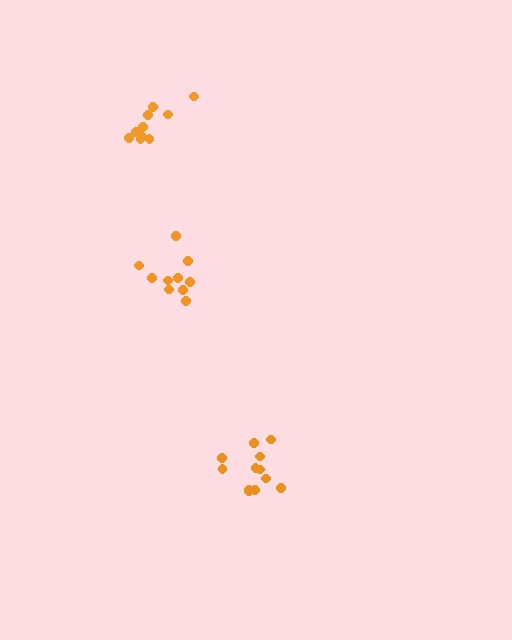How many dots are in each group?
Group 1: 12 dots, Group 2: 11 dots, Group 3: 10 dots (33 total).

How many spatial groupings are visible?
There are 3 spatial groupings.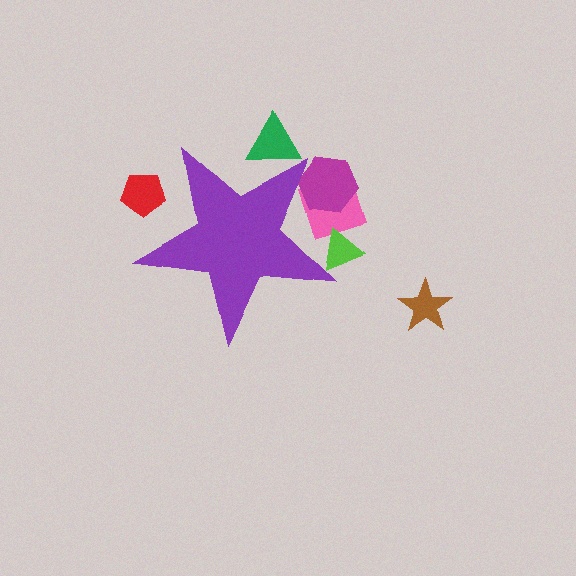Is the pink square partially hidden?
Yes, the pink square is partially hidden behind the purple star.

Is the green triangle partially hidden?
Yes, the green triangle is partially hidden behind the purple star.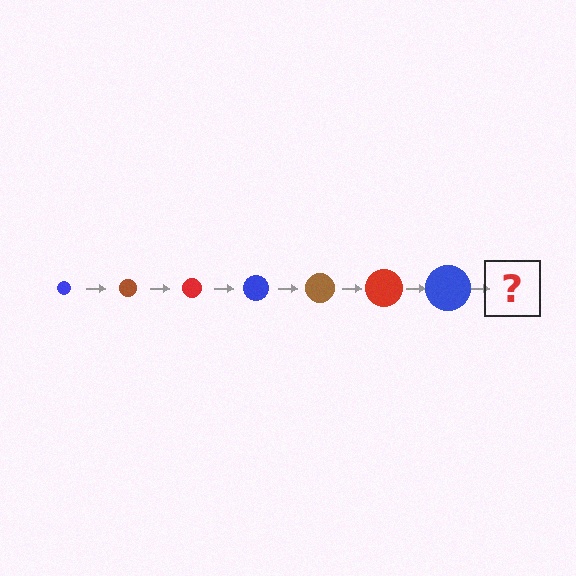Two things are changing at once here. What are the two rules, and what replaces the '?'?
The two rules are that the circle grows larger each step and the color cycles through blue, brown, and red. The '?' should be a brown circle, larger than the previous one.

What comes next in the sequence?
The next element should be a brown circle, larger than the previous one.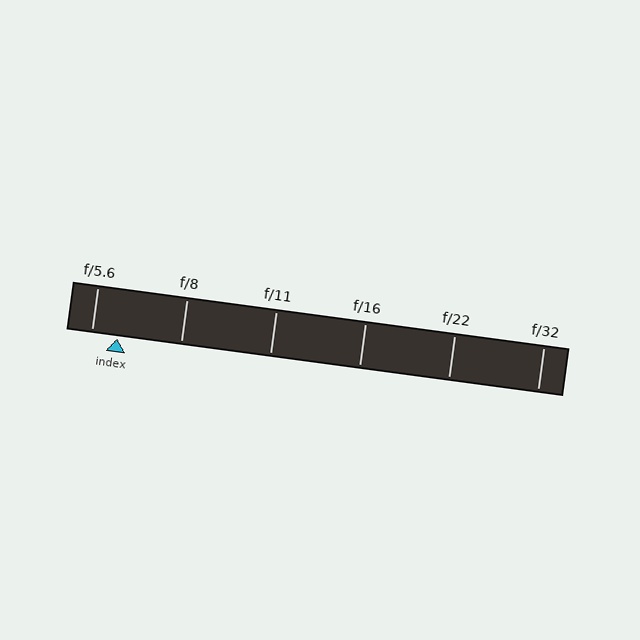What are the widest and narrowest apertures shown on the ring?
The widest aperture shown is f/5.6 and the narrowest is f/32.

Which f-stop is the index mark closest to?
The index mark is closest to f/5.6.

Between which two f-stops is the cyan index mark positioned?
The index mark is between f/5.6 and f/8.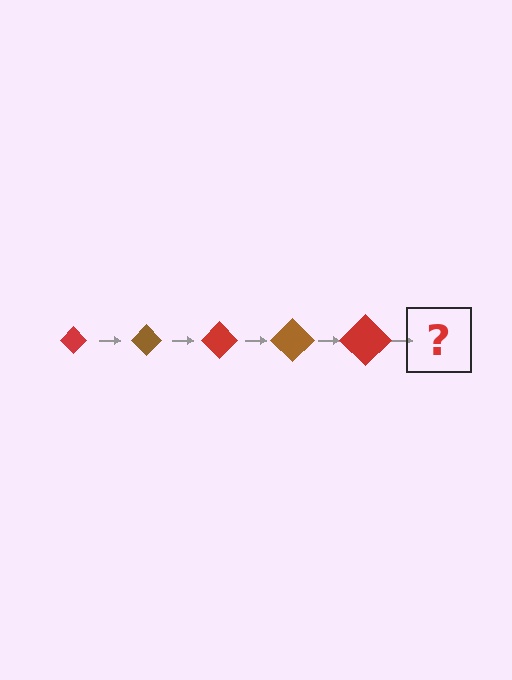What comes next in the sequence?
The next element should be a brown diamond, larger than the previous one.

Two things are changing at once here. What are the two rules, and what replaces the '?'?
The two rules are that the diamond grows larger each step and the color cycles through red and brown. The '?' should be a brown diamond, larger than the previous one.